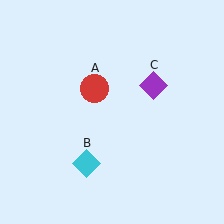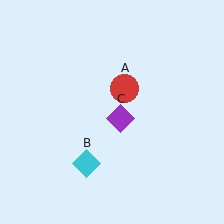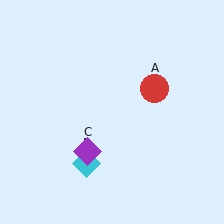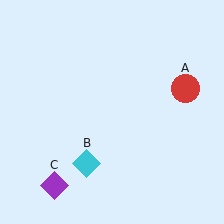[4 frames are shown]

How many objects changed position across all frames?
2 objects changed position: red circle (object A), purple diamond (object C).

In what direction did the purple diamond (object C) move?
The purple diamond (object C) moved down and to the left.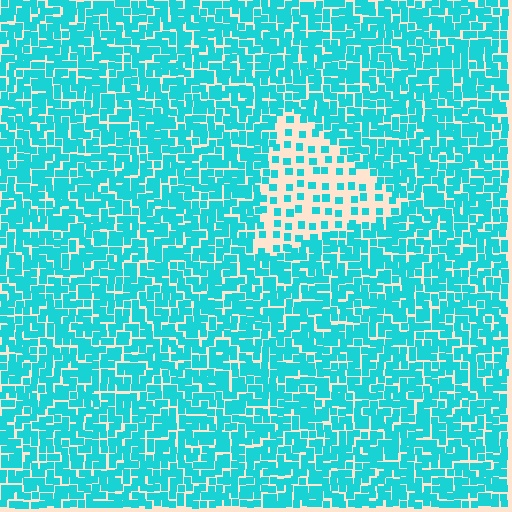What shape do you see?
I see a triangle.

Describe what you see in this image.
The image contains small cyan elements arranged at two different densities. A triangle-shaped region is visible where the elements are less densely packed than the surrounding area.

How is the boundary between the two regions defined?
The boundary is defined by a change in element density (approximately 2.8x ratio). All elements are the same color, size, and shape.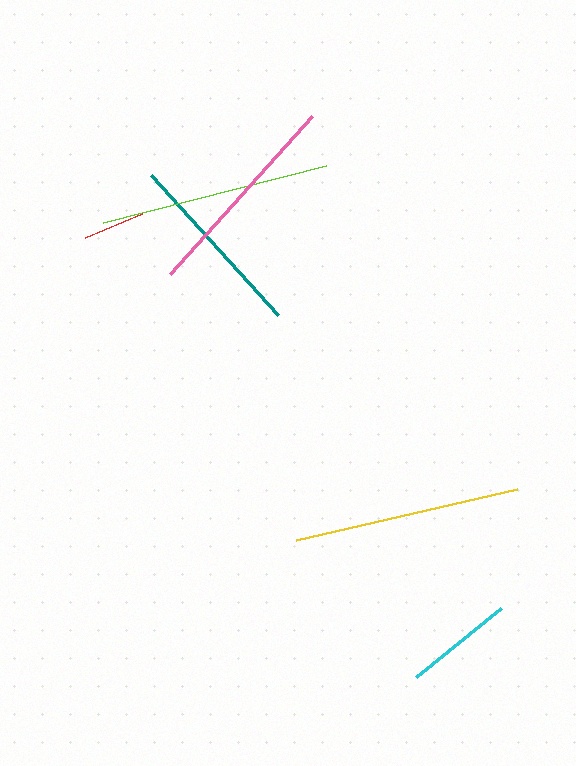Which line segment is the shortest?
The red line is the shortest at approximately 62 pixels.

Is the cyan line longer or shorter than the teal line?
The teal line is longer than the cyan line.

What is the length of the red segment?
The red segment is approximately 62 pixels long.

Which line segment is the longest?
The lime line is the longest at approximately 230 pixels.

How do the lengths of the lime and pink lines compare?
The lime and pink lines are approximately the same length.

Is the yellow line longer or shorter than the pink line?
The yellow line is longer than the pink line.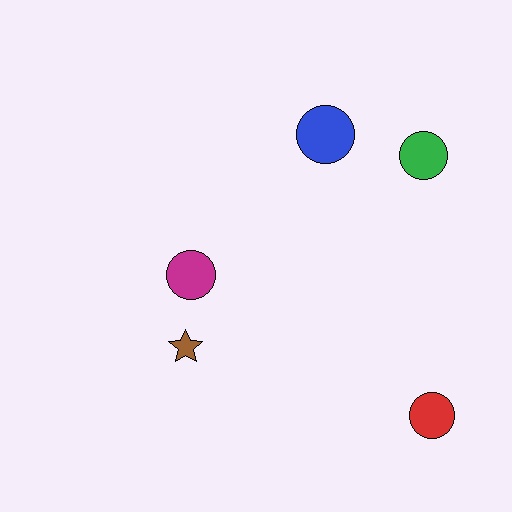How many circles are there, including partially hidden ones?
There are 4 circles.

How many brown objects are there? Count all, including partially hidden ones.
There is 1 brown object.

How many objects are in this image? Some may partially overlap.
There are 5 objects.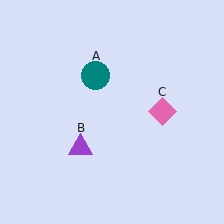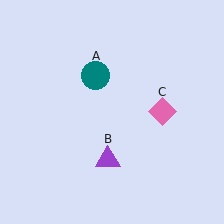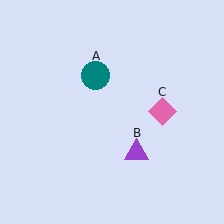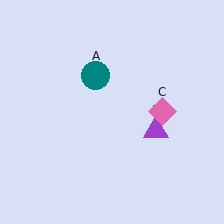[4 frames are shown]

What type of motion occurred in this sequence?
The purple triangle (object B) rotated counterclockwise around the center of the scene.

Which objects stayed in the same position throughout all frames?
Teal circle (object A) and pink diamond (object C) remained stationary.